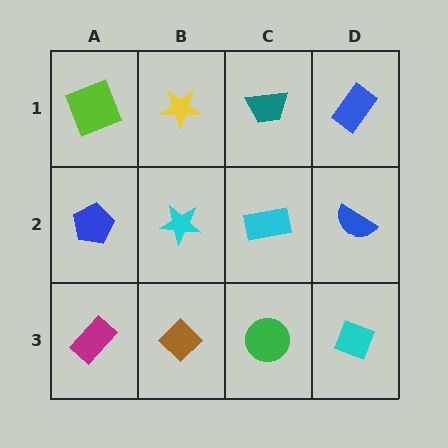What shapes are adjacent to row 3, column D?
A blue semicircle (row 2, column D), a green circle (row 3, column C).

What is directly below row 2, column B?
A brown diamond.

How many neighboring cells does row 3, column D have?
2.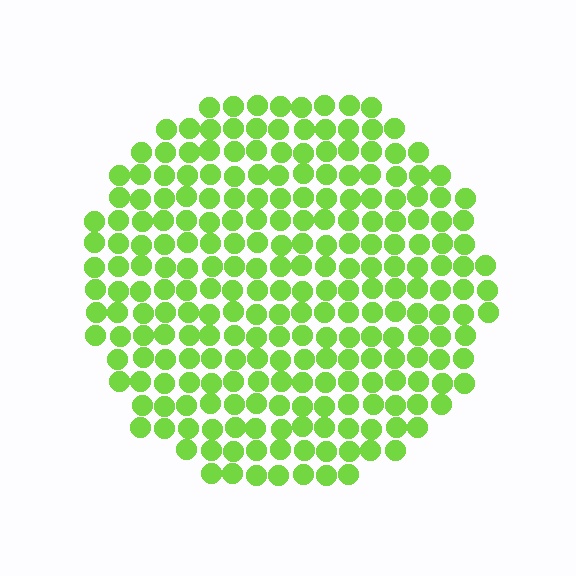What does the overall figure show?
The overall figure shows a circle.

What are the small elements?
The small elements are circles.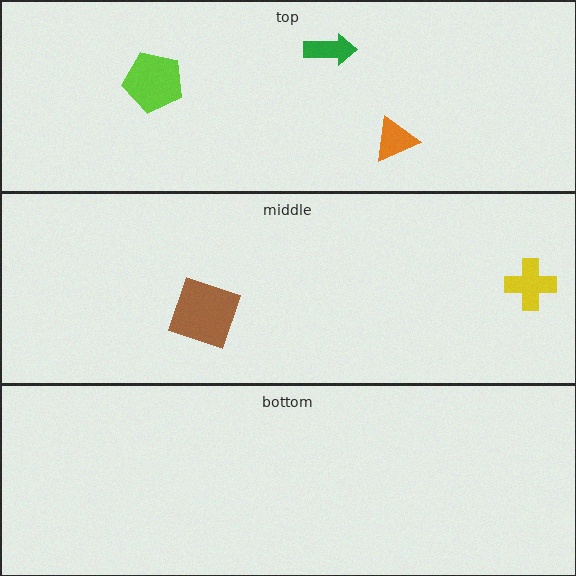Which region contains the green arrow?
The top region.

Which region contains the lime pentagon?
The top region.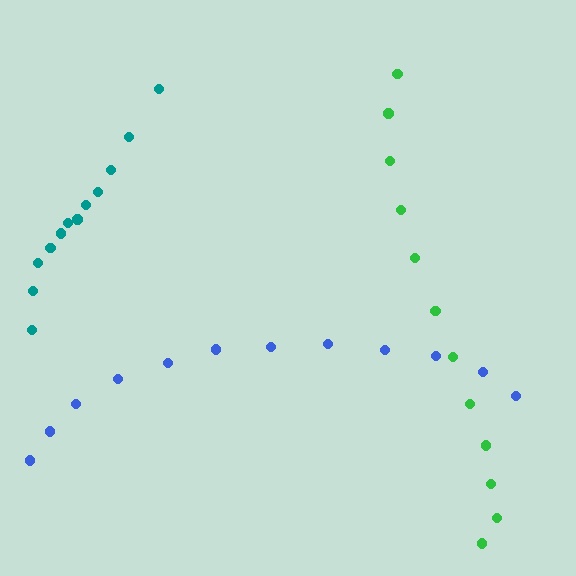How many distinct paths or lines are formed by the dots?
There are 3 distinct paths.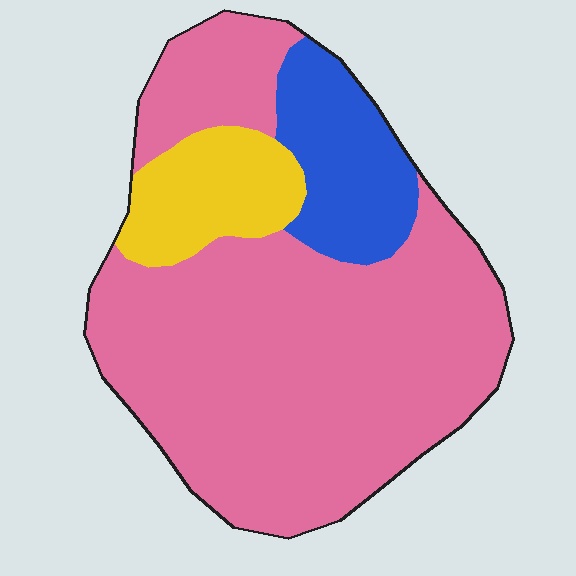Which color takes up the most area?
Pink, at roughly 75%.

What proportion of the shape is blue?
Blue takes up less than a quarter of the shape.